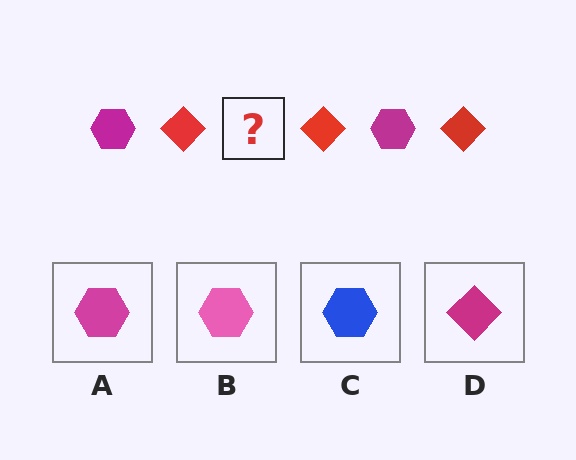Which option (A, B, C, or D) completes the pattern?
A.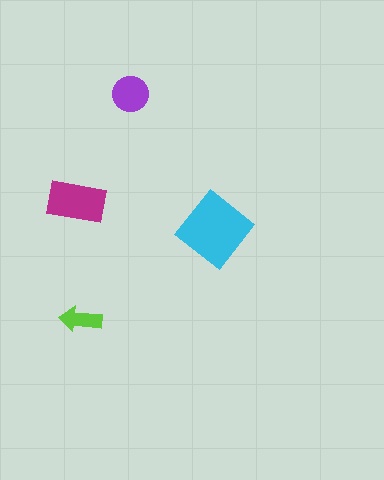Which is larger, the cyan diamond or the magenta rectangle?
The cyan diamond.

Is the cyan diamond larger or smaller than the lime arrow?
Larger.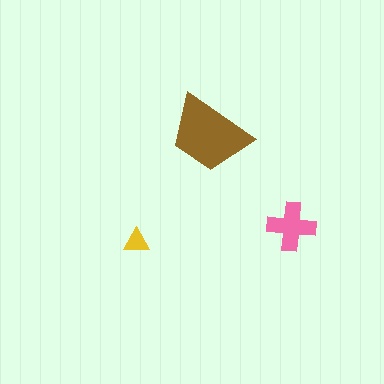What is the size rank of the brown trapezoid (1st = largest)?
1st.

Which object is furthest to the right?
The pink cross is rightmost.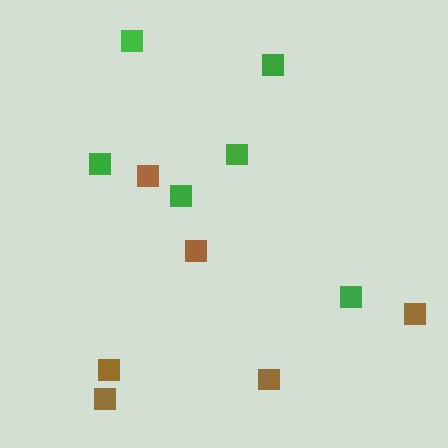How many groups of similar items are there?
There are 2 groups: one group of brown squares (6) and one group of green squares (6).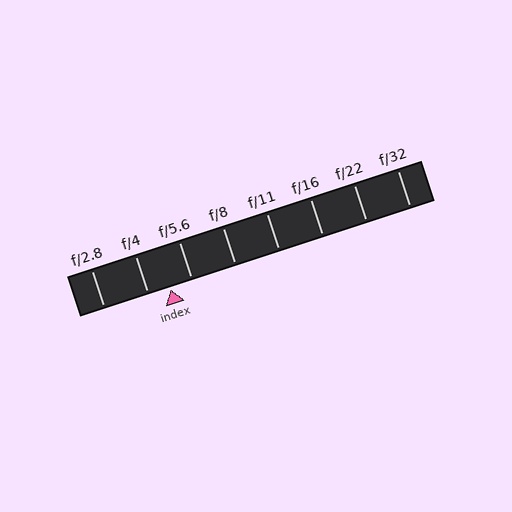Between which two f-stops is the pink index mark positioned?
The index mark is between f/4 and f/5.6.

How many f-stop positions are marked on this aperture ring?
There are 8 f-stop positions marked.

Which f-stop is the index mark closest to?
The index mark is closest to f/5.6.